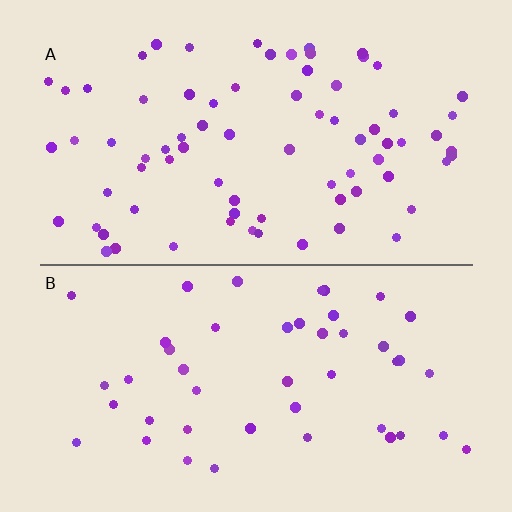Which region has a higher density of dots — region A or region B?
A (the top).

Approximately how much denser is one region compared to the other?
Approximately 1.6× — region A over region B.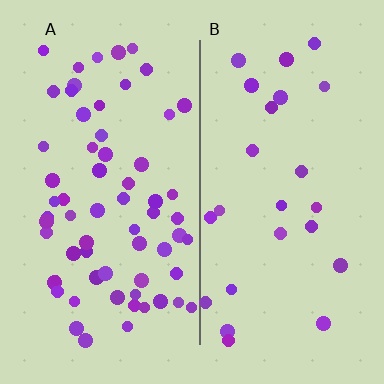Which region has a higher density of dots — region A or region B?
A (the left).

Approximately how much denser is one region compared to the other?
Approximately 2.6× — region A over region B.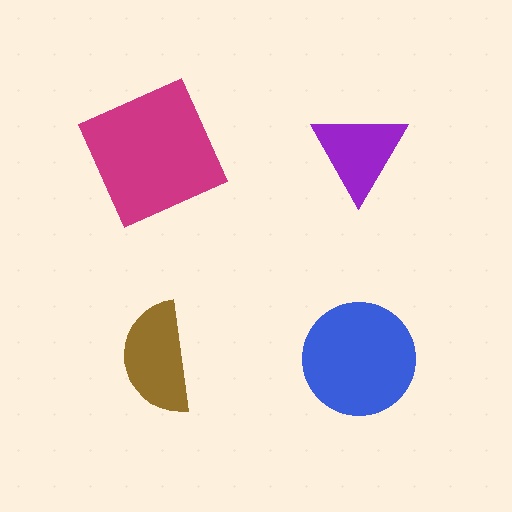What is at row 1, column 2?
A purple triangle.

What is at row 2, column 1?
A brown semicircle.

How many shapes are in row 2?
2 shapes.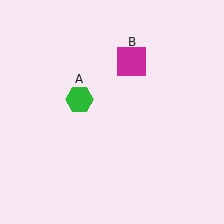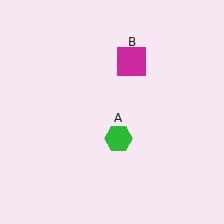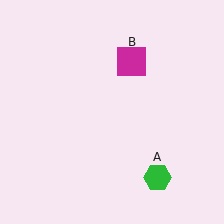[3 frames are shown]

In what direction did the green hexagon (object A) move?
The green hexagon (object A) moved down and to the right.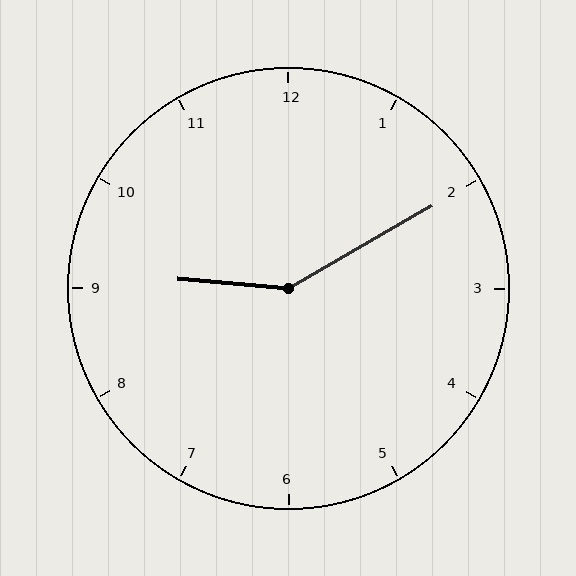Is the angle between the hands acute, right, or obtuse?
It is obtuse.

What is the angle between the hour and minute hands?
Approximately 145 degrees.